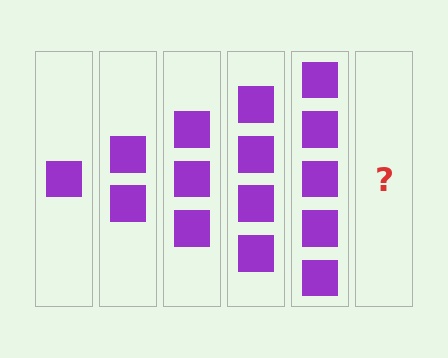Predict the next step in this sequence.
The next step is 6 squares.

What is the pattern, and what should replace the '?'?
The pattern is that each step adds one more square. The '?' should be 6 squares.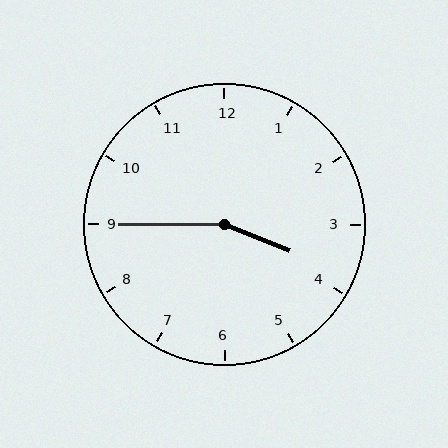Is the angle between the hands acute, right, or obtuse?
It is obtuse.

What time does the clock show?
3:45.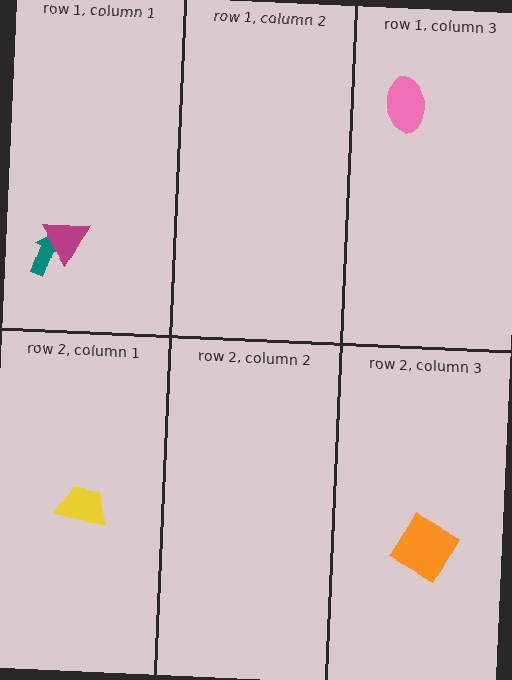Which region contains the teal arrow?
The row 1, column 1 region.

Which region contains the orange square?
The row 2, column 3 region.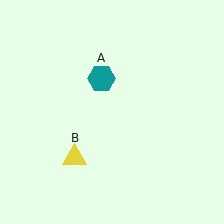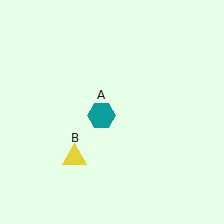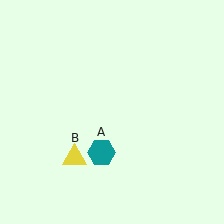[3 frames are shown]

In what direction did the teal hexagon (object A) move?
The teal hexagon (object A) moved down.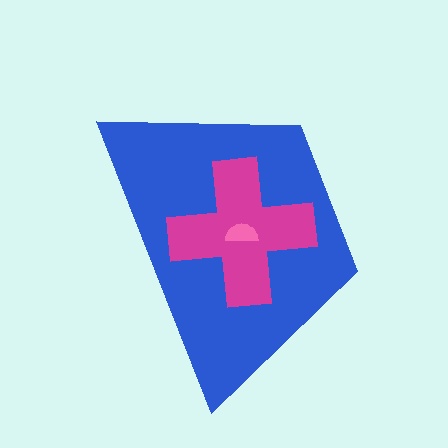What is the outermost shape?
The blue trapezoid.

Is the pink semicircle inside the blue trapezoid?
Yes.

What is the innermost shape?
The pink semicircle.